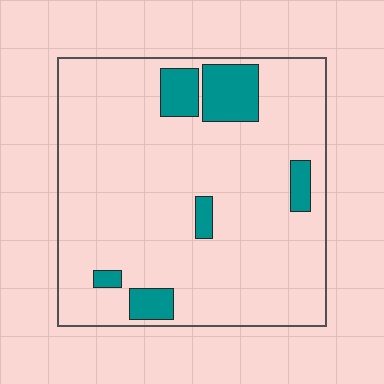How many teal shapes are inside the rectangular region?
6.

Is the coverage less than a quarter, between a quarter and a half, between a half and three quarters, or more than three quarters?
Less than a quarter.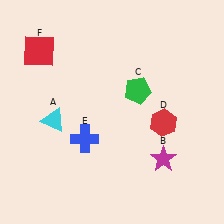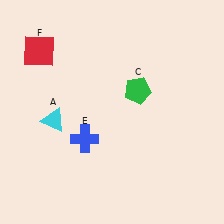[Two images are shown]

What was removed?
The red hexagon (D), the magenta star (B) were removed in Image 2.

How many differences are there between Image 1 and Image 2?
There are 2 differences between the two images.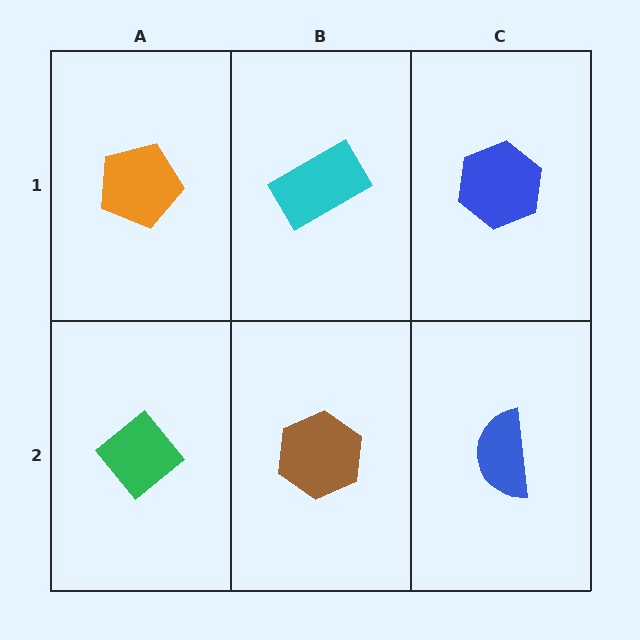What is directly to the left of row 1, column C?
A cyan rectangle.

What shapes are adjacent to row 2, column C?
A blue hexagon (row 1, column C), a brown hexagon (row 2, column B).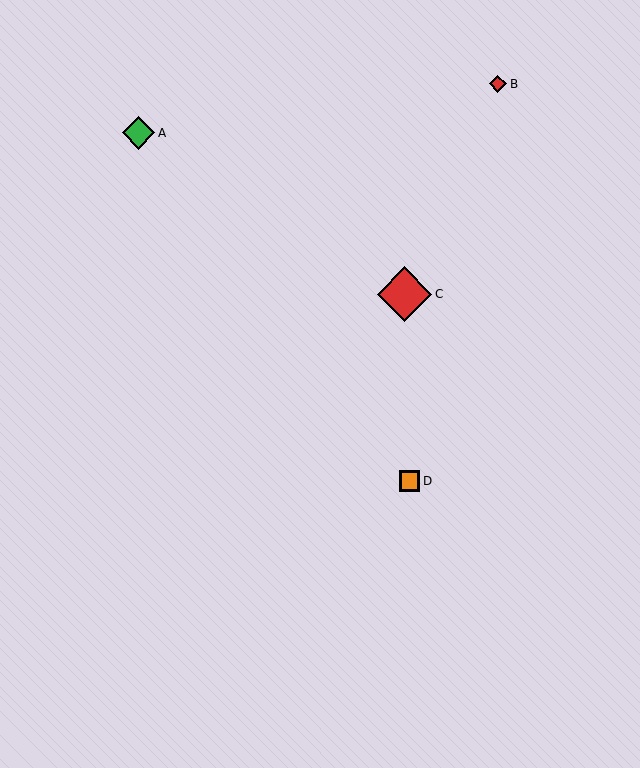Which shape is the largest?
The red diamond (labeled C) is the largest.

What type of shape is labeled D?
Shape D is an orange square.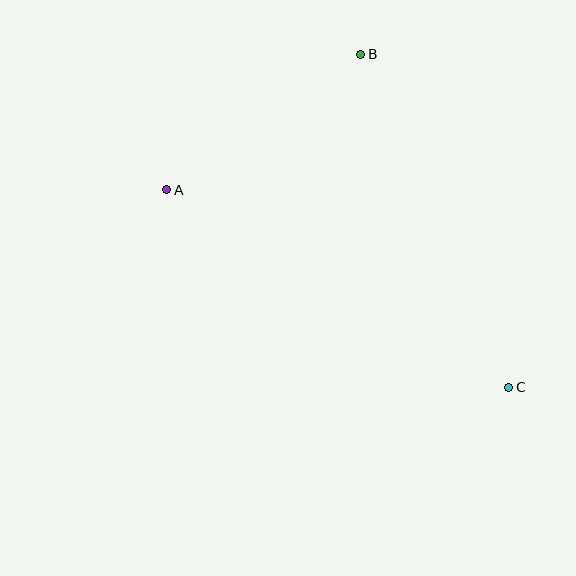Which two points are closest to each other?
Points A and B are closest to each other.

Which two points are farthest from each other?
Points A and C are farthest from each other.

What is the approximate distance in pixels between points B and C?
The distance between B and C is approximately 364 pixels.